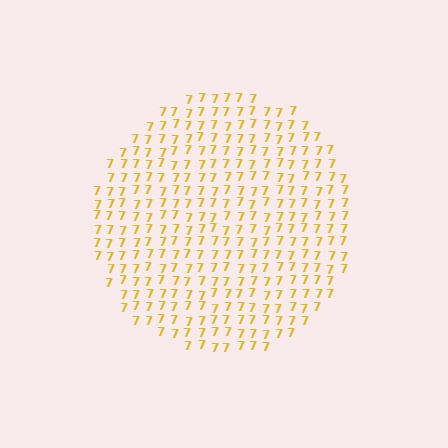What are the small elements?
The small elements are digit 7's.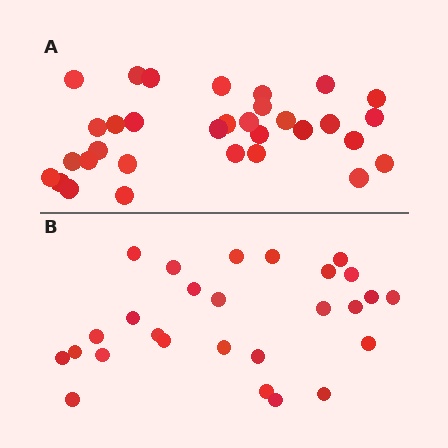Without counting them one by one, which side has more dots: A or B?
Region A (the top region) has more dots.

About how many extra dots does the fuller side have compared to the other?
Region A has about 5 more dots than region B.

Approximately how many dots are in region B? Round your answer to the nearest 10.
About 30 dots. (The exact count is 27, which rounds to 30.)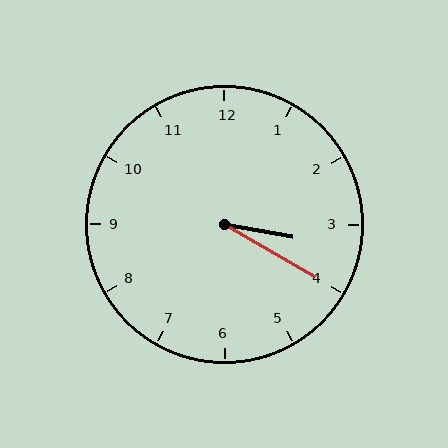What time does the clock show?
3:20.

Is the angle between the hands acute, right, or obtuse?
It is acute.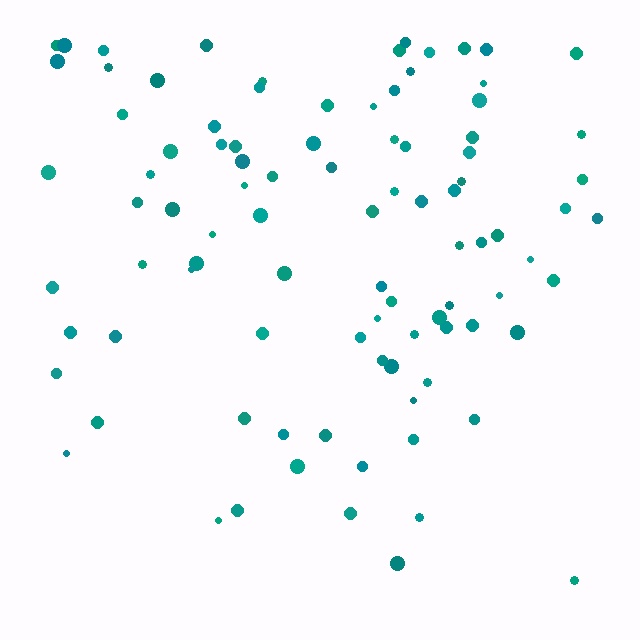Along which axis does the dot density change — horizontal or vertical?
Vertical.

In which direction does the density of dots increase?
From bottom to top, with the top side densest.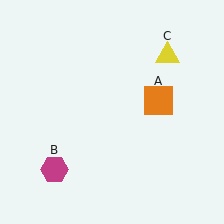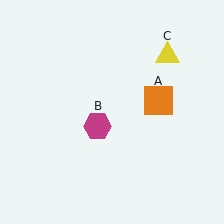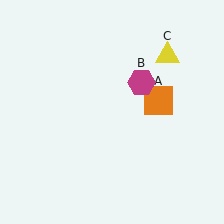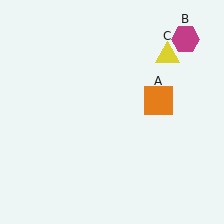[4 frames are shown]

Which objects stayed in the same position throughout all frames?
Orange square (object A) and yellow triangle (object C) remained stationary.